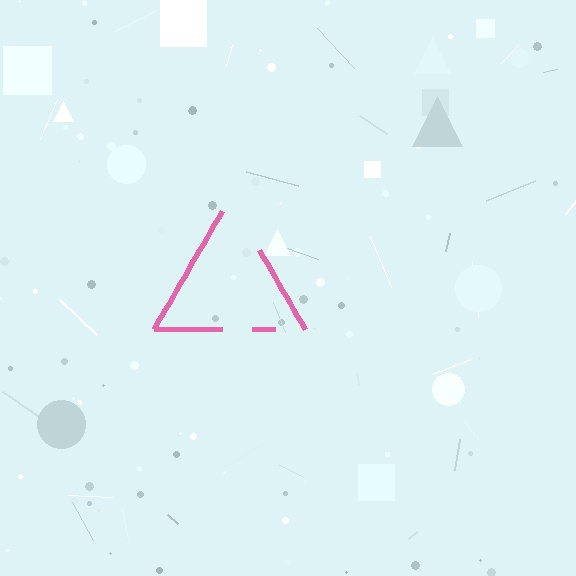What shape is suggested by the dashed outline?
The dashed outline suggests a triangle.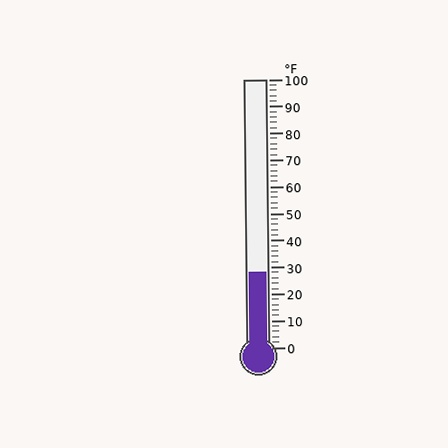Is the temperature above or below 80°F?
The temperature is below 80°F.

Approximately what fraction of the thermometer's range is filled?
The thermometer is filled to approximately 30% of its range.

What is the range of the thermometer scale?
The thermometer scale ranges from 0°F to 100°F.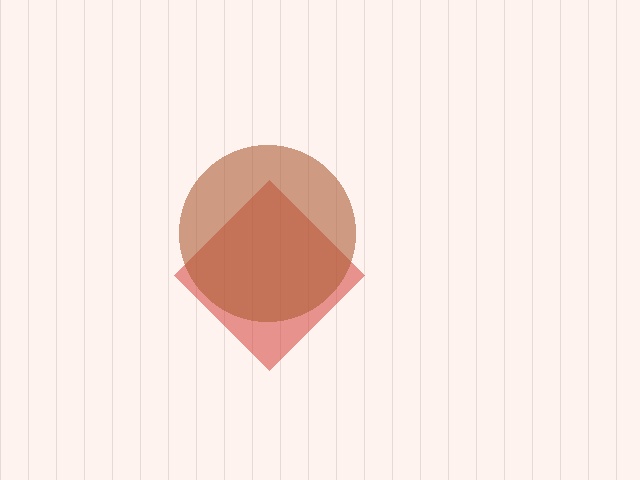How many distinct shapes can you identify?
There are 2 distinct shapes: a red diamond, a brown circle.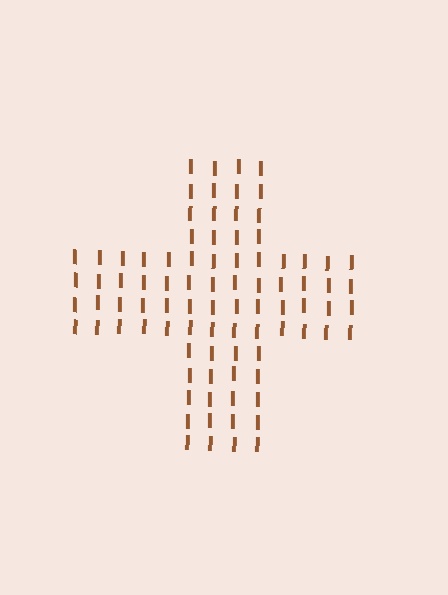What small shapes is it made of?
It is made of small letter I's.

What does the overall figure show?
The overall figure shows a cross.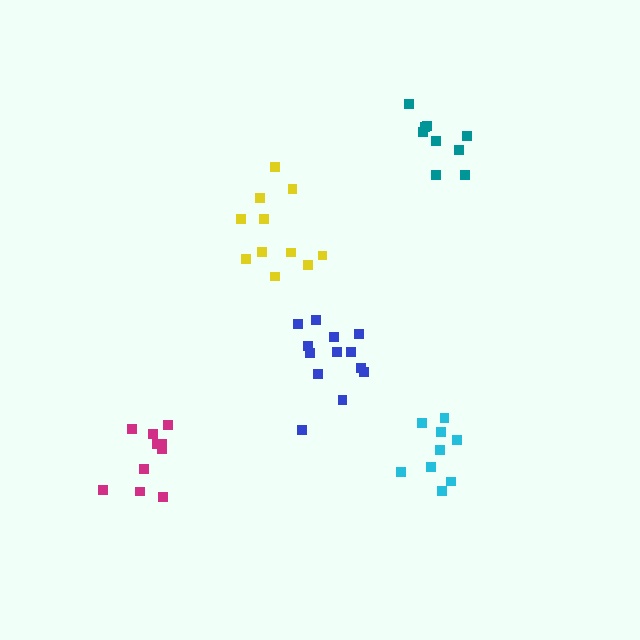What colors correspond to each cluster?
The clusters are colored: yellow, teal, magenta, cyan, blue.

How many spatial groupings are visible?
There are 5 spatial groupings.